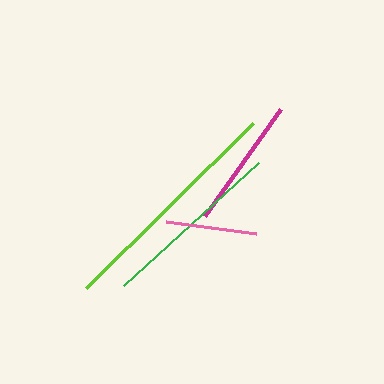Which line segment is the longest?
The lime line is the longest at approximately 234 pixels.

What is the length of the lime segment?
The lime segment is approximately 234 pixels long.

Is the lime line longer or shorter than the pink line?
The lime line is longer than the pink line.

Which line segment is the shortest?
The pink line is the shortest at approximately 91 pixels.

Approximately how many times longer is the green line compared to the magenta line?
The green line is approximately 1.4 times the length of the magenta line.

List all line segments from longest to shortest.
From longest to shortest: lime, green, magenta, pink.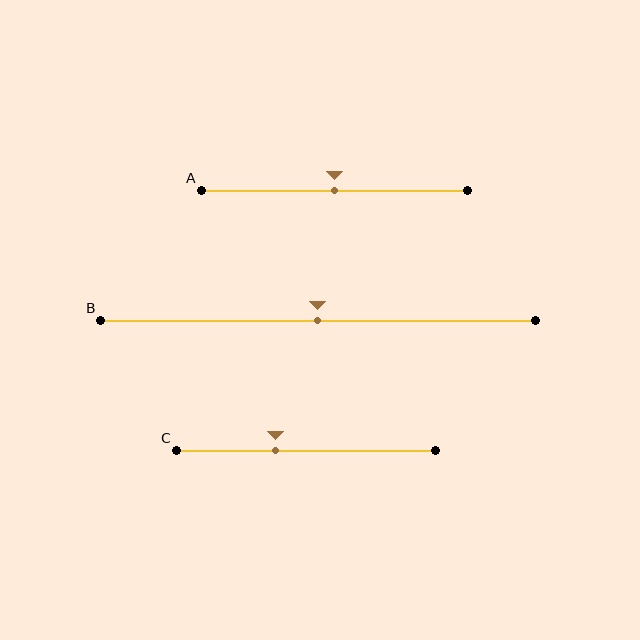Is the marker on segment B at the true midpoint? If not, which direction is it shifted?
Yes, the marker on segment B is at the true midpoint.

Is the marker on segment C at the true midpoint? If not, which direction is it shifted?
No, the marker on segment C is shifted to the left by about 12% of the segment length.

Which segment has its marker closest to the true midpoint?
Segment A has its marker closest to the true midpoint.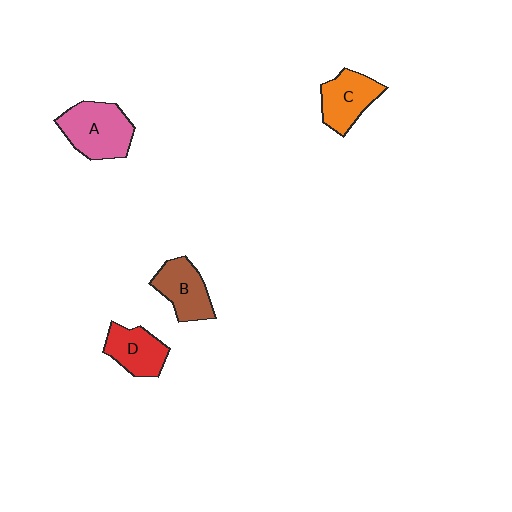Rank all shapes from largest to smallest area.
From largest to smallest: A (pink), C (orange), B (brown), D (red).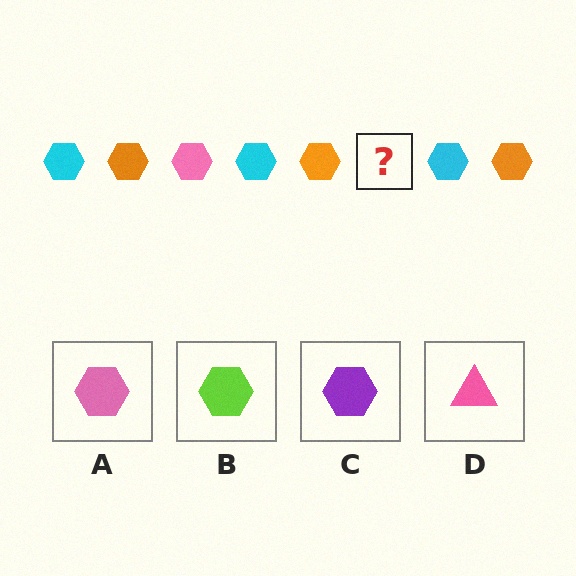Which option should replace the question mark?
Option A.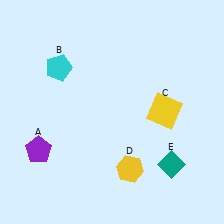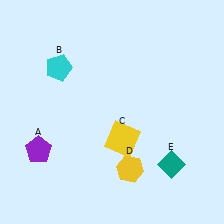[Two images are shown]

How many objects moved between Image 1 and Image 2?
1 object moved between the two images.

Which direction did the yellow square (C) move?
The yellow square (C) moved left.